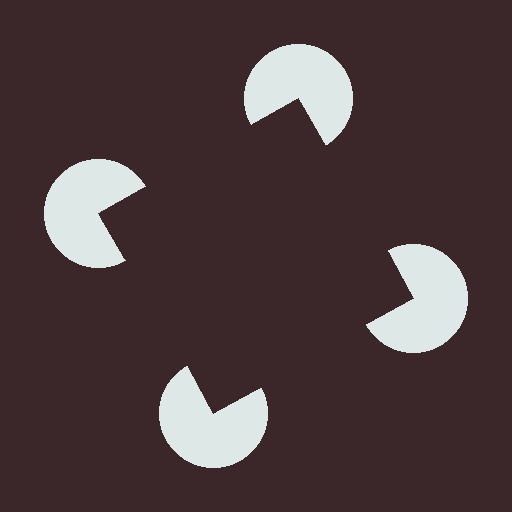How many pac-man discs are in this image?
There are 4 — one at each vertex of the illusory square.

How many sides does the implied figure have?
4 sides.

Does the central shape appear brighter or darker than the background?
It typically appears slightly darker than the background, even though no actual brightness change is drawn.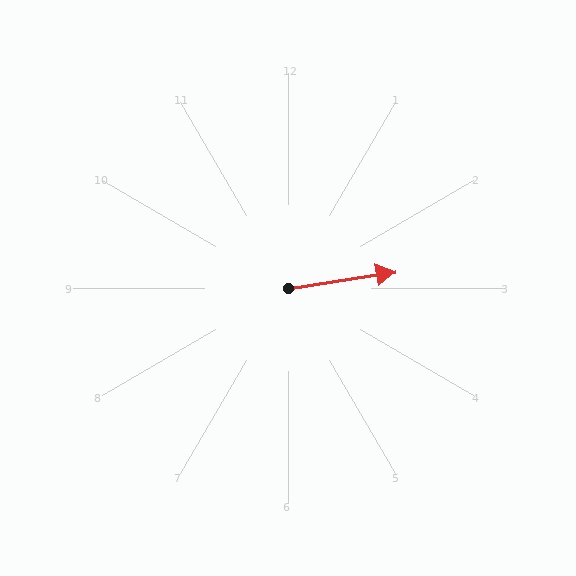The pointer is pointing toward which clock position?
Roughly 3 o'clock.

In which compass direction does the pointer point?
East.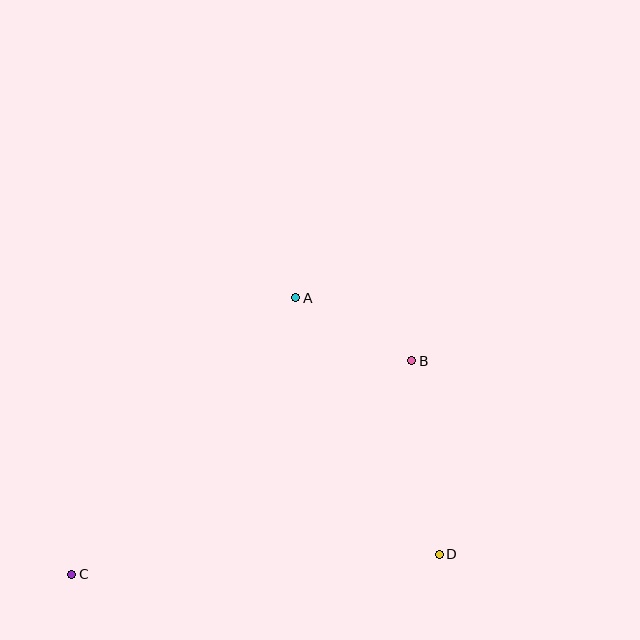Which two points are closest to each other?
Points A and B are closest to each other.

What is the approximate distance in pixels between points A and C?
The distance between A and C is approximately 356 pixels.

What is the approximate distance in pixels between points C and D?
The distance between C and D is approximately 368 pixels.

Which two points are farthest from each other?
Points B and C are farthest from each other.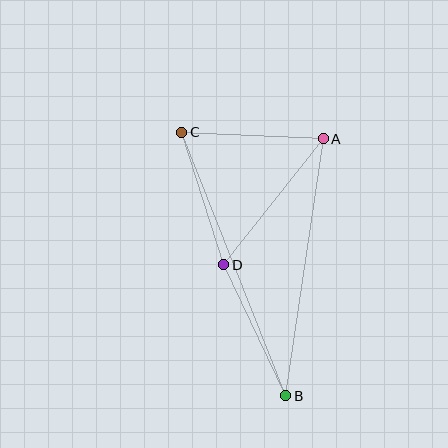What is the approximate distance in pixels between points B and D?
The distance between B and D is approximately 145 pixels.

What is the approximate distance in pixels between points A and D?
The distance between A and D is approximately 161 pixels.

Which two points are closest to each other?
Points C and D are closest to each other.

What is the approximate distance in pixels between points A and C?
The distance between A and C is approximately 142 pixels.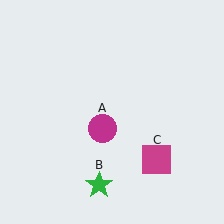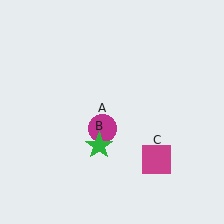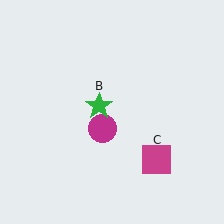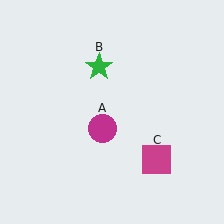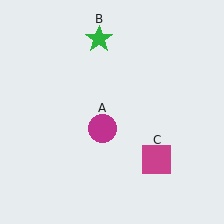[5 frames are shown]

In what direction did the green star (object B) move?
The green star (object B) moved up.